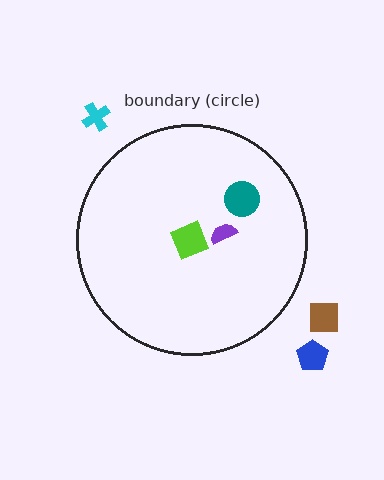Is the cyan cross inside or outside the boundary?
Outside.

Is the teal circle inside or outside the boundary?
Inside.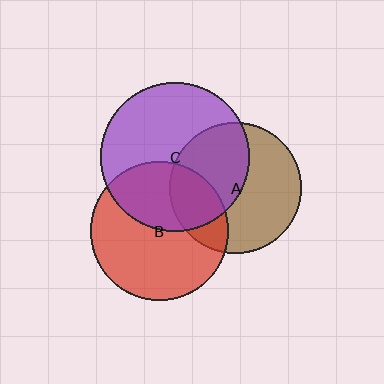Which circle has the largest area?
Circle C (purple).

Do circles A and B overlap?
Yes.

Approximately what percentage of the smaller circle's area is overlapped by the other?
Approximately 25%.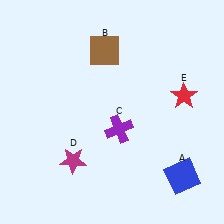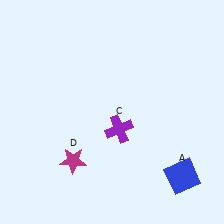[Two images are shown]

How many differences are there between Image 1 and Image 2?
There are 2 differences between the two images.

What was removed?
The red star (E), the brown square (B) were removed in Image 2.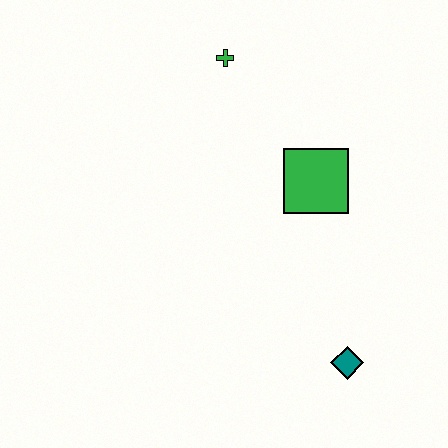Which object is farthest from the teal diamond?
The green cross is farthest from the teal diamond.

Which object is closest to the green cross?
The green square is closest to the green cross.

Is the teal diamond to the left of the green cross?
No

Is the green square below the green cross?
Yes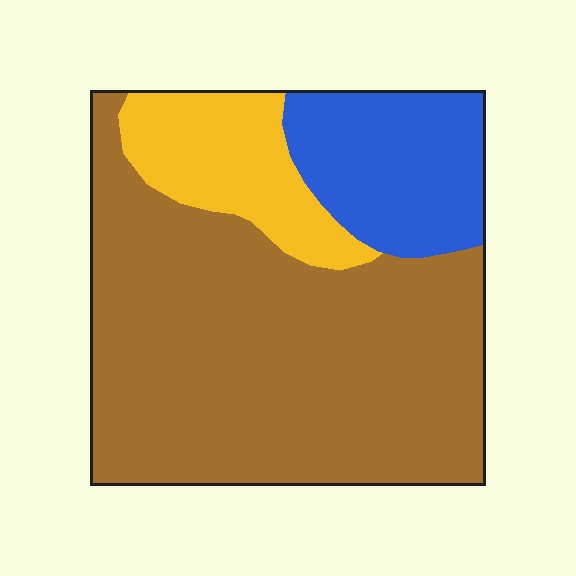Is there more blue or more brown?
Brown.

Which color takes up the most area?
Brown, at roughly 65%.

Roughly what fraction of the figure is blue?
Blue takes up about one fifth (1/5) of the figure.